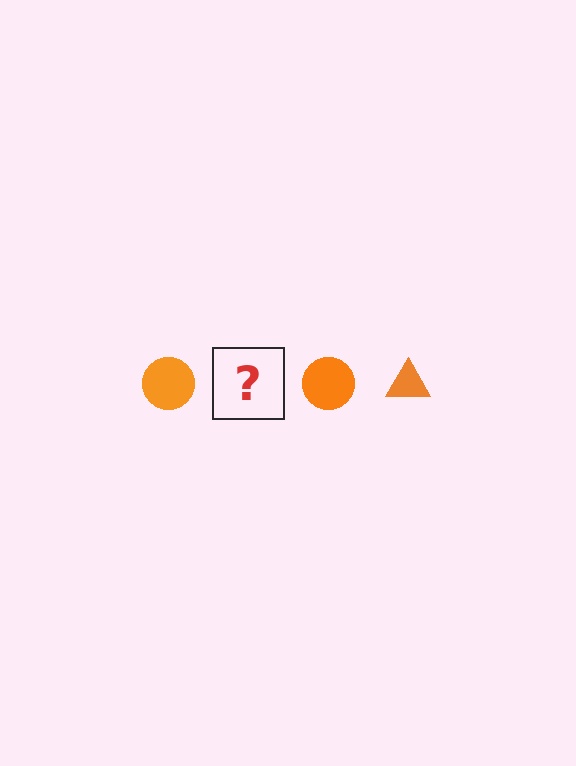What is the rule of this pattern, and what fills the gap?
The rule is that the pattern cycles through circle, triangle shapes in orange. The gap should be filled with an orange triangle.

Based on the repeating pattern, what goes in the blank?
The blank should be an orange triangle.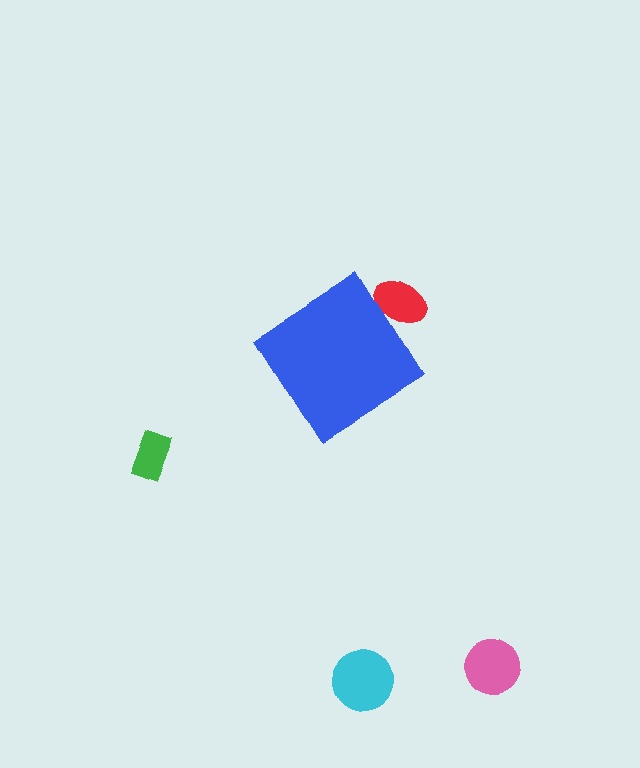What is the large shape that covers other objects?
A blue diamond.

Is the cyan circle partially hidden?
No, the cyan circle is fully visible.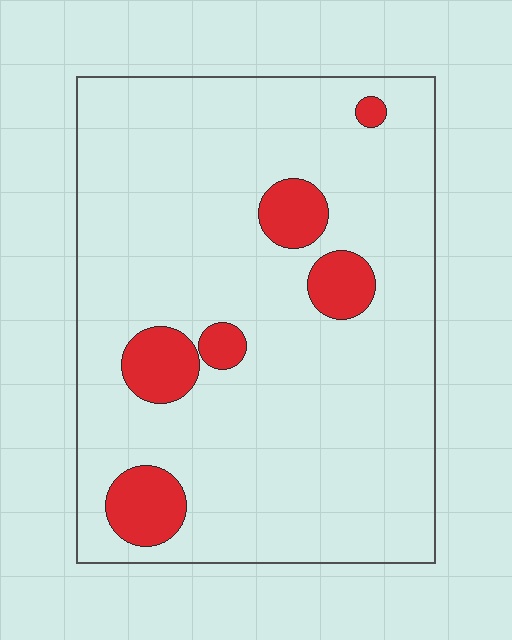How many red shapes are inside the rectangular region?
6.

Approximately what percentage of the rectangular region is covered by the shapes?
Approximately 10%.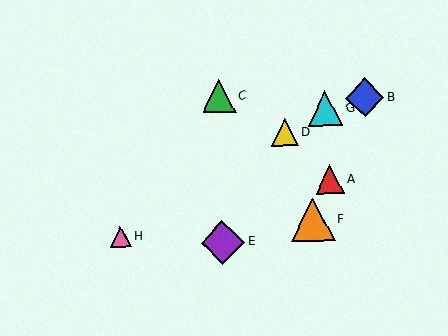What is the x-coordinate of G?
Object G is at x≈325.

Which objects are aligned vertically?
Objects C, E are aligned vertically.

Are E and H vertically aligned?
No, E is at x≈223 and H is at x≈121.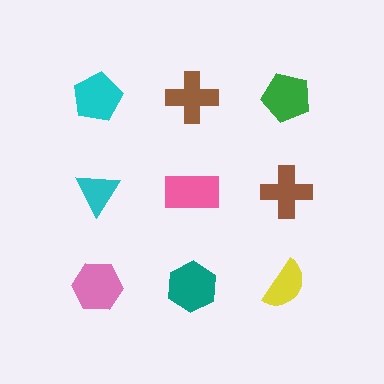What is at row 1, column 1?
A cyan pentagon.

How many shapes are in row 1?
3 shapes.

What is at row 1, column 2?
A brown cross.